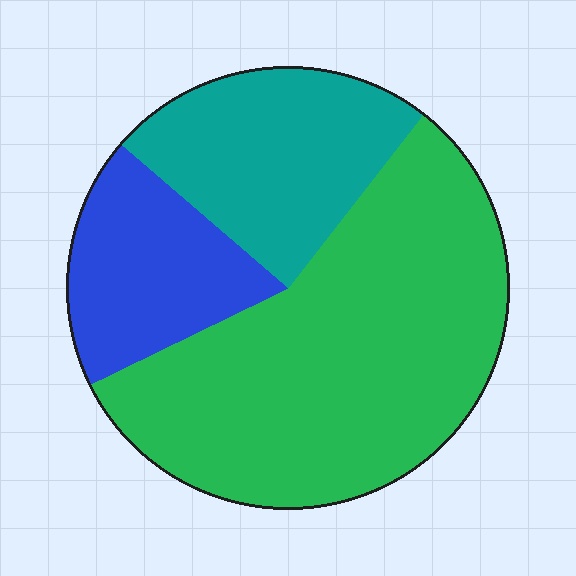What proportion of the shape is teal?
Teal takes up about one quarter (1/4) of the shape.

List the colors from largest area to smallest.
From largest to smallest: green, teal, blue.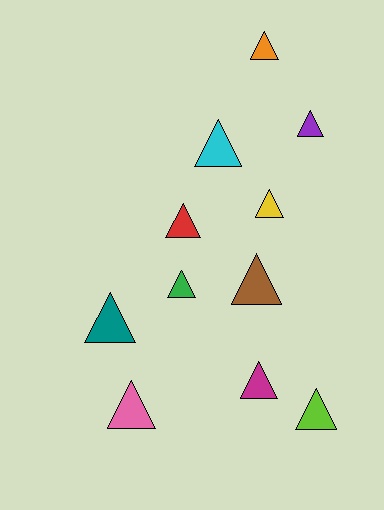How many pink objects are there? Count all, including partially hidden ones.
There is 1 pink object.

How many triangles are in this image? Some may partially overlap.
There are 11 triangles.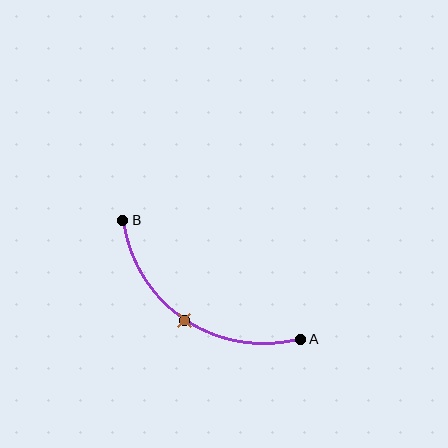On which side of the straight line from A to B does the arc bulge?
The arc bulges below and to the left of the straight line connecting A and B.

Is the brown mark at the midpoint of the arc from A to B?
Yes. The brown mark lies on the arc at equal arc-length from both A and B — it is the arc midpoint.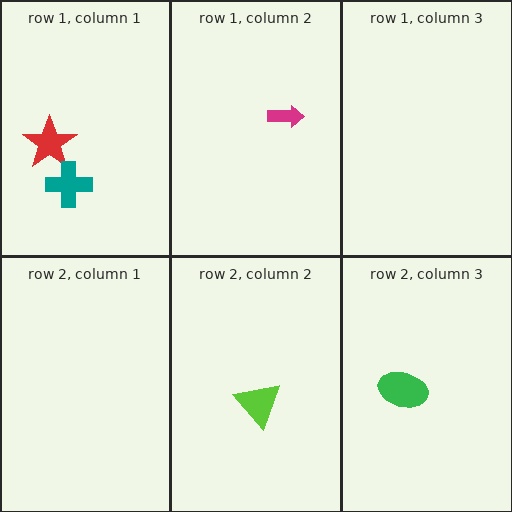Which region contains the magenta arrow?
The row 1, column 2 region.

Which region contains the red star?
The row 1, column 1 region.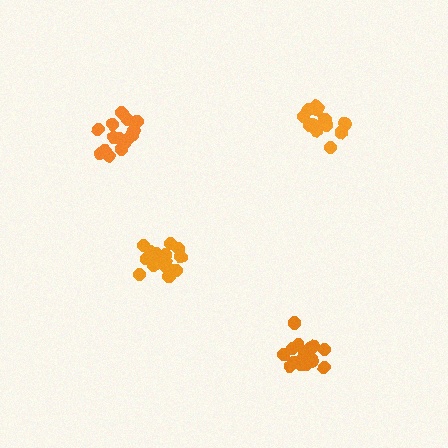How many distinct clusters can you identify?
There are 4 distinct clusters.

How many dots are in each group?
Group 1: 16 dots, Group 2: 16 dots, Group 3: 17 dots, Group 4: 16 dots (65 total).